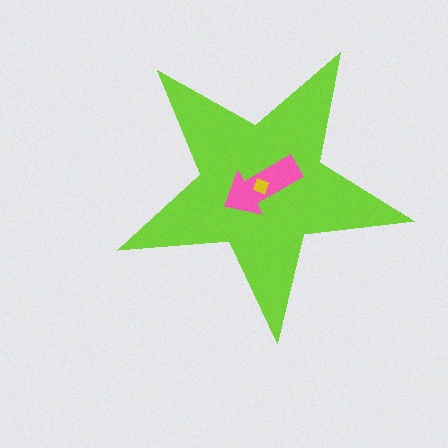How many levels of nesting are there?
3.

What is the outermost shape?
The lime star.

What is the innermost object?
The yellow square.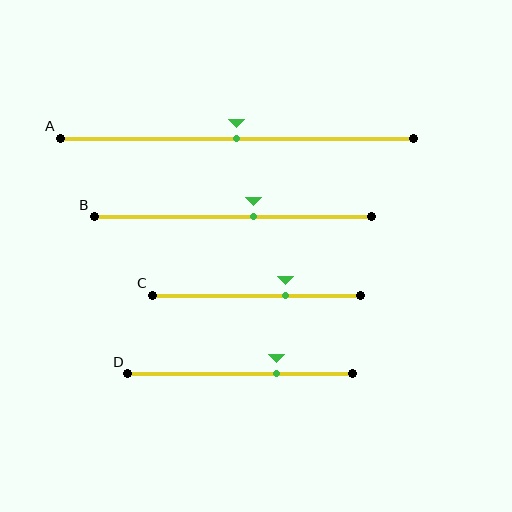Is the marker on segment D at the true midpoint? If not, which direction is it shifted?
No, the marker on segment D is shifted to the right by about 16% of the segment length.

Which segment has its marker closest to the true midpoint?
Segment A has its marker closest to the true midpoint.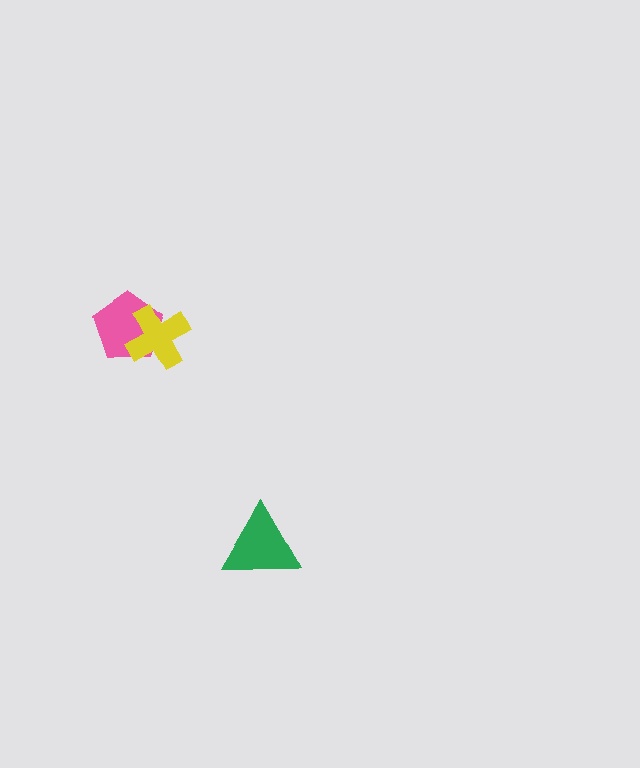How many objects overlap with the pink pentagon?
1 object overlaps with the pink pentagon.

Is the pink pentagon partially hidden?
Yes, it is partially covered by another shape.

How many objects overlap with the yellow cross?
1 object overlaps with the yellow cross.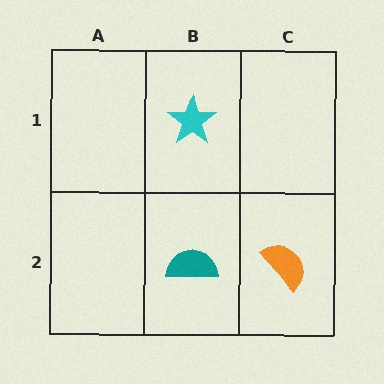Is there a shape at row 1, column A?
No, that cell is empty.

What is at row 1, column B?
A cyan star.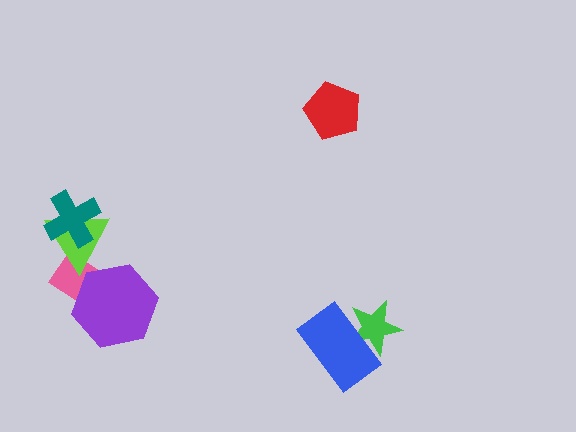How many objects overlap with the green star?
1 object overlaps with the green star.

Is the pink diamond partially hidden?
Yes, it is partially covered by another shape.